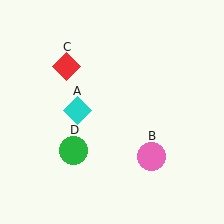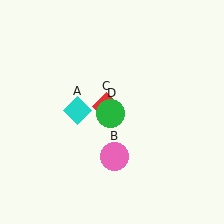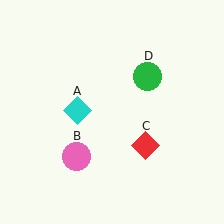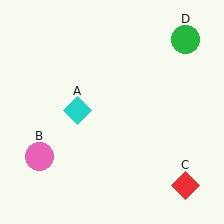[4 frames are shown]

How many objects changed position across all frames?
3 objects changed position: pink circle (object B), red diamond (object C), green circle (object D).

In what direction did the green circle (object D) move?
The green circle (object D) moved up and to the right.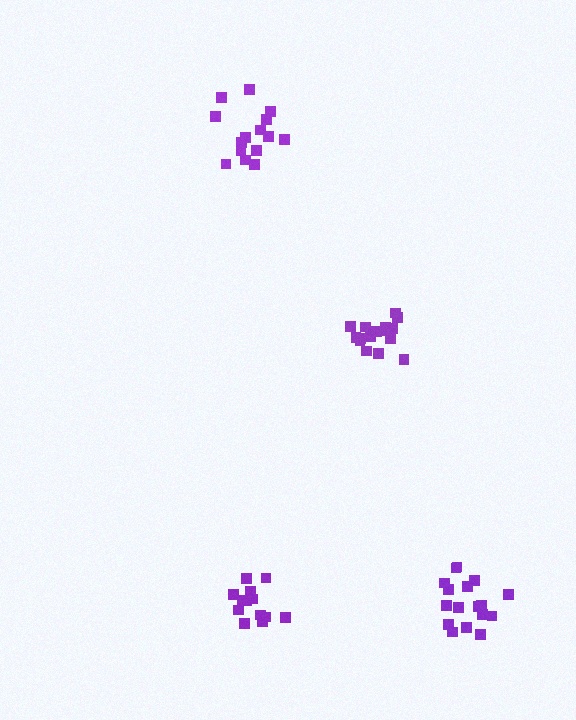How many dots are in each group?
Group 1: 16 dots, Group 2: 15 dots, Group 3: 17 dots, Group 4: 13 dots (61 total).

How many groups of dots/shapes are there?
There are 4 groups.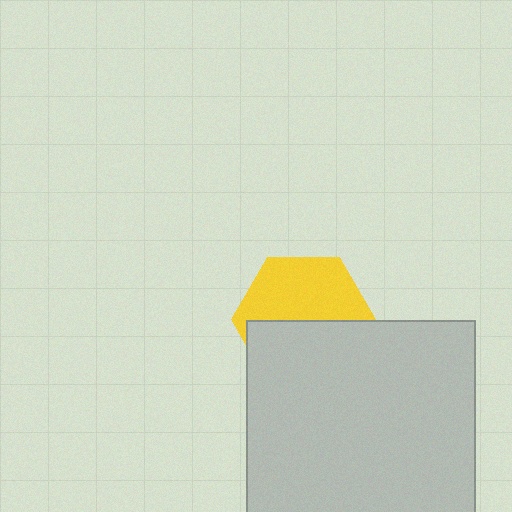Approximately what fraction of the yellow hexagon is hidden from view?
Roughly 49% of the yellow hexagon is hidden behind the light gray square.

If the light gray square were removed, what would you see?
You would see the complete yellow hexagon.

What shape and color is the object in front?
The object in front is a light gray square.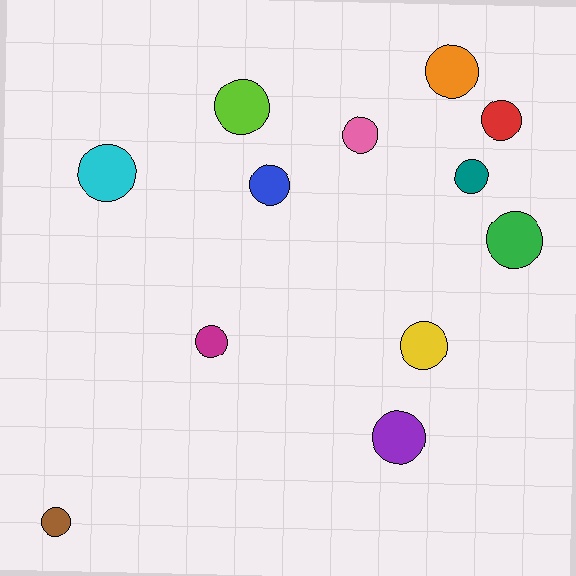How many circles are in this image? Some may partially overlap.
There are 12 circles.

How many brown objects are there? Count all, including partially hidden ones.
There is 1 brown object.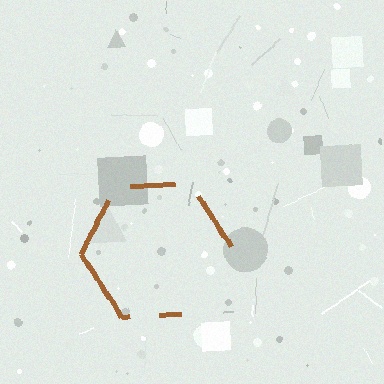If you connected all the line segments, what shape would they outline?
They would outline a hexagon.